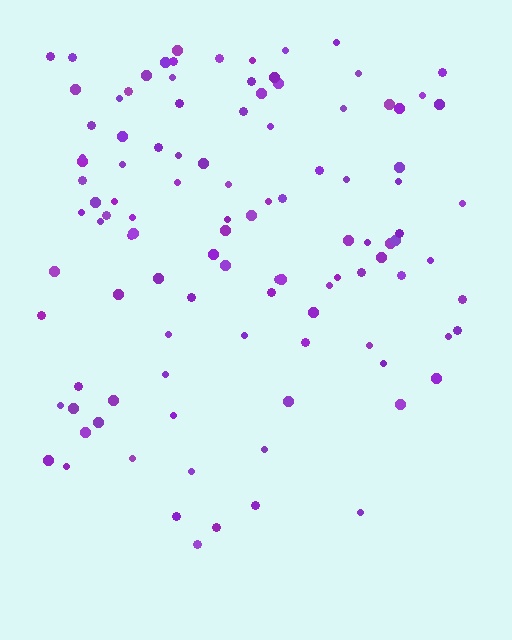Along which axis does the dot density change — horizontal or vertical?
Vertical.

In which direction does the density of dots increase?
From bottom to top, with the top side densest.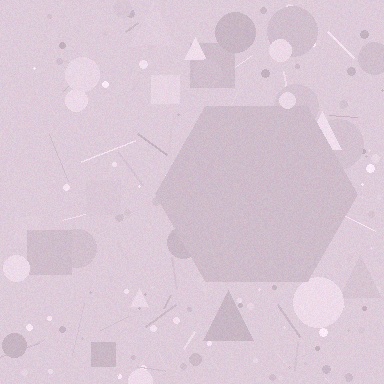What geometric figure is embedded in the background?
A hexagon is embedded in the background.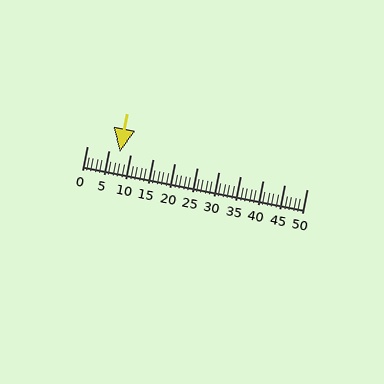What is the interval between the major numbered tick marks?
The major tick marks are spaced 5 units apart.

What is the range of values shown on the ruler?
The ruler shows values from 0 to 50.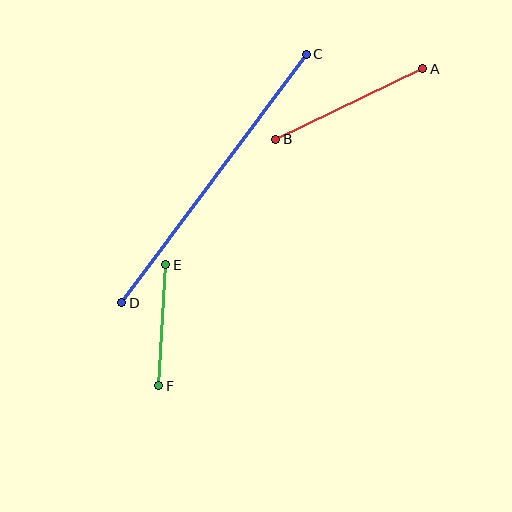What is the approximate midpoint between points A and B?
The midpoint is at approximately (349, 104) pixels.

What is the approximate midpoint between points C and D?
The midpoint is at approximately (214, 178) pixels.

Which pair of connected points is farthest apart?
Points C and D are farthest apart.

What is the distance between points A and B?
The distance is approximately 163 pixels.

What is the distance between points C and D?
The distance is approximately 310 pixels.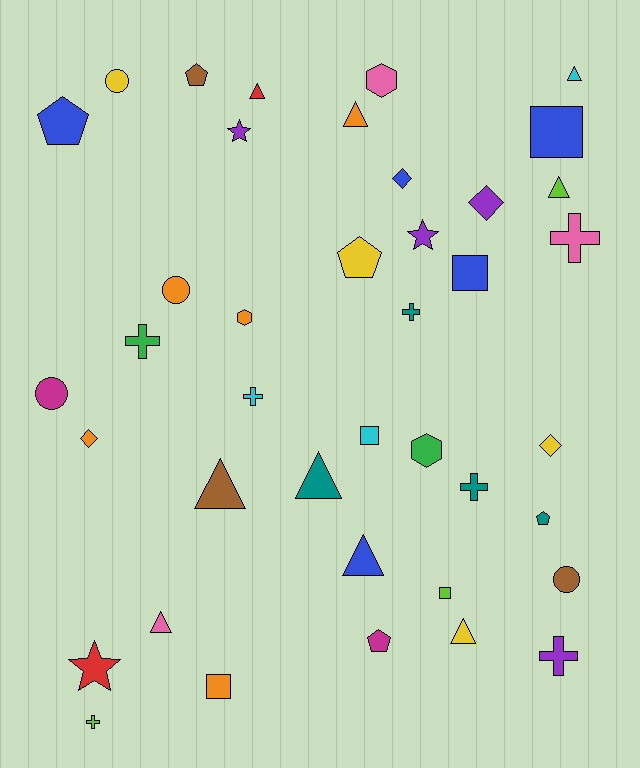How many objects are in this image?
There are 40 objects.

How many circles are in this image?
There are 4 circles.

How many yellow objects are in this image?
There are 4 yellow objects.